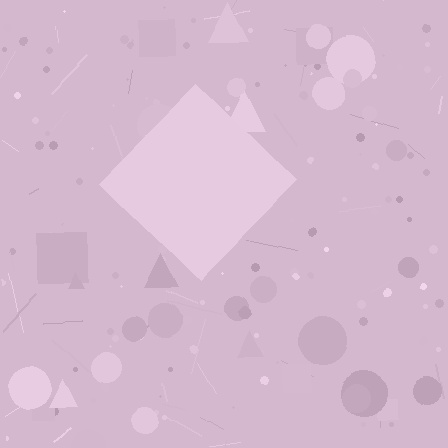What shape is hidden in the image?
A diamond is hidden in the image.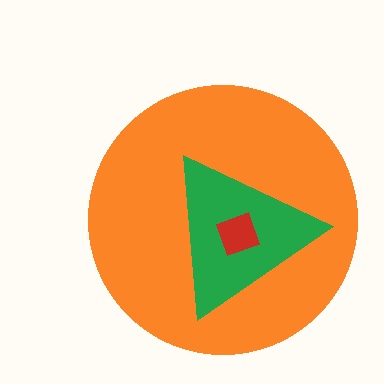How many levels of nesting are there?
3.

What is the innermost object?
The red diamond.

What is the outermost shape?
The orange circle.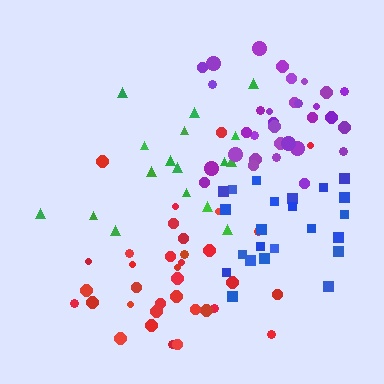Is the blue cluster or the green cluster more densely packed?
Blue.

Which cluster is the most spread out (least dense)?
Green.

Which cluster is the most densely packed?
Purple.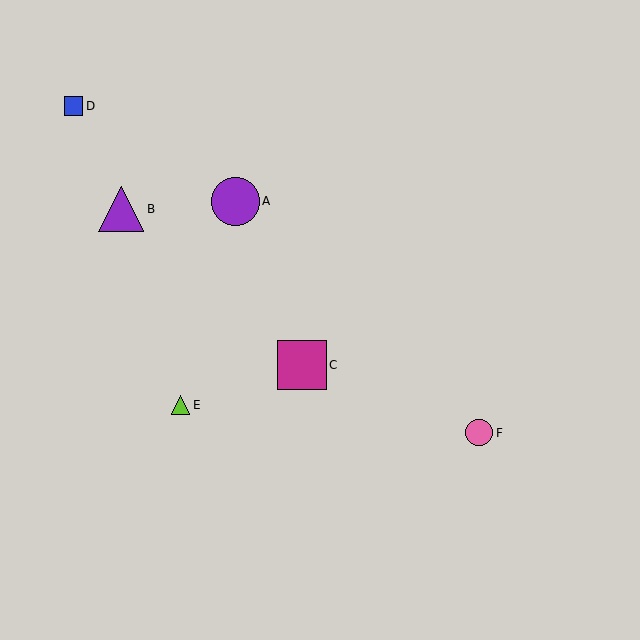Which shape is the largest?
The magenta square (labeled C) is the largest.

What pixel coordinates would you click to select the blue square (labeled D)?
Click at (73, 106) to select the blue square D.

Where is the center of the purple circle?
The center of the purple circle is at (235, 201).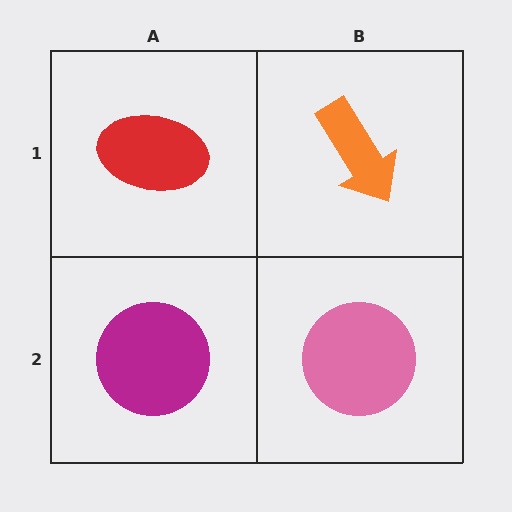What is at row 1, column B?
An orange arrow.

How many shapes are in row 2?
2 shapes.